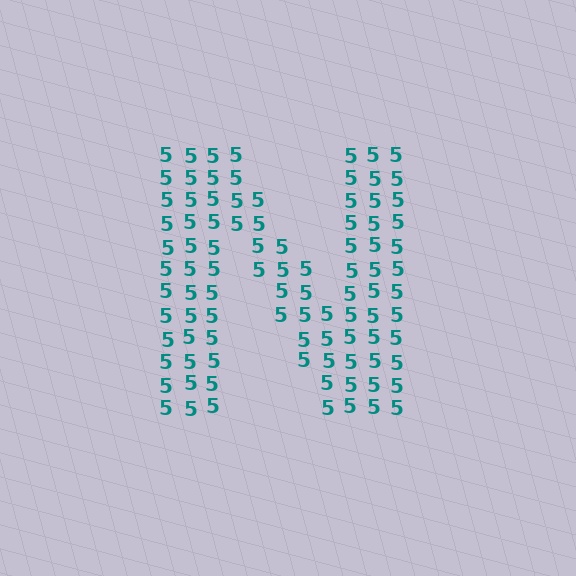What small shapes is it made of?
It is made of small digit 5's.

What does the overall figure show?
The overall figure shows the letter N.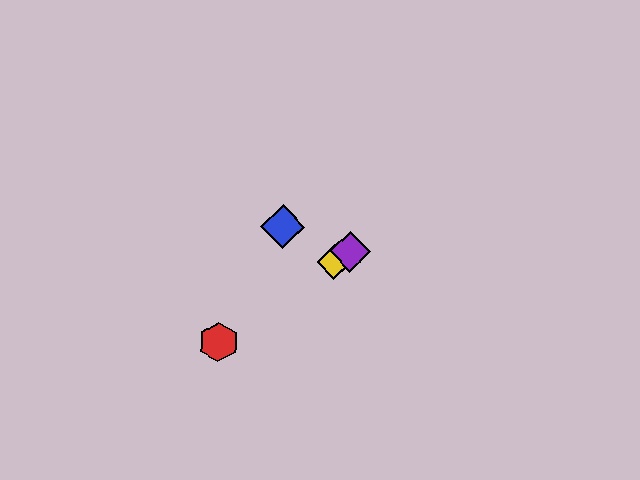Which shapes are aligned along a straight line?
The red hexagon, the green diamond, the yellow diamond, the purple diamond are aligned along a straight line.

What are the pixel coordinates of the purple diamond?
The purple diamond is at (350, 252).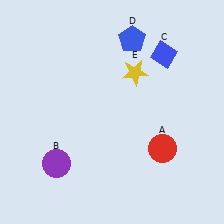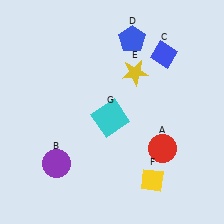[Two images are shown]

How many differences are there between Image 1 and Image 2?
There are 2 differences between the two images.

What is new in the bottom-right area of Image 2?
A yellow diamond (F) was added in the bottom-right area of Image 2.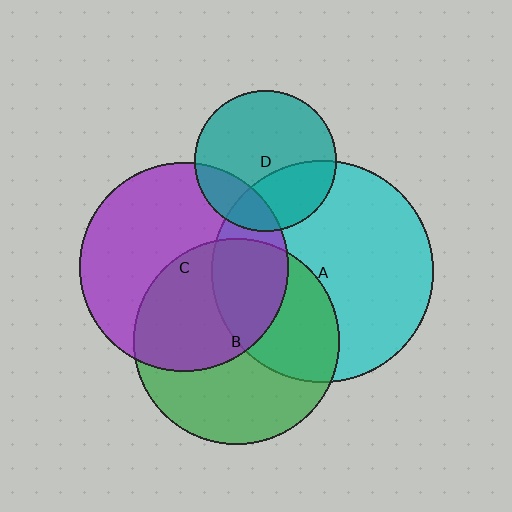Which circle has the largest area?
Circle A (cyan).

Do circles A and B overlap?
Yes.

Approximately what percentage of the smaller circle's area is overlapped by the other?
Approximately 40%.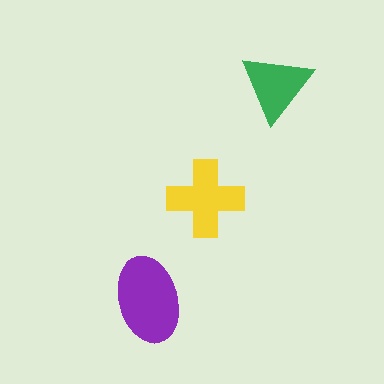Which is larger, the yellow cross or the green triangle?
The yellow cross.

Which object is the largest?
The purple ellipse.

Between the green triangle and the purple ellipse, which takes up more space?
The purple ellipse.